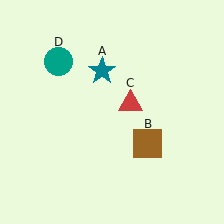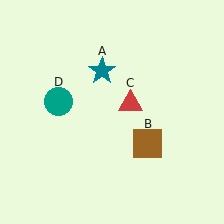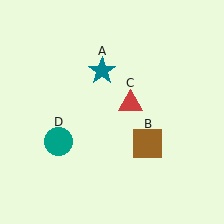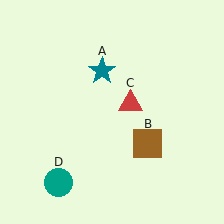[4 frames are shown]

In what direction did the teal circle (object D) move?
The teal circle (object D) moved down.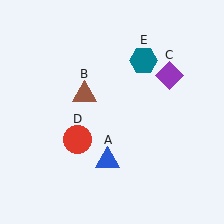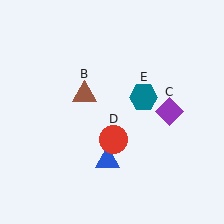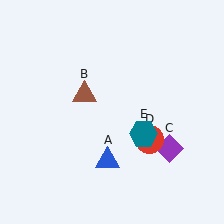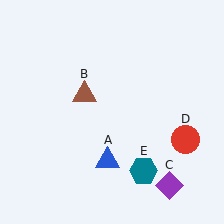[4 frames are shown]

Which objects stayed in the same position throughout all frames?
Blue triangle (object A) and brown triangle (object B) remained stationary.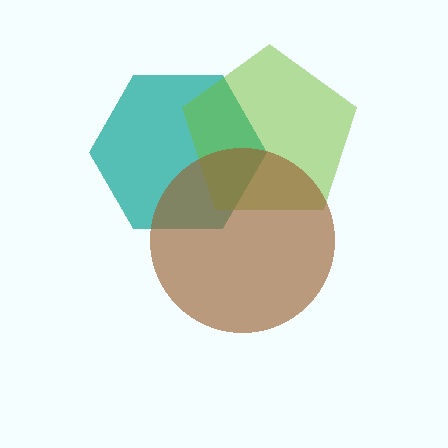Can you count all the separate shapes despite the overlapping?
Yes, there are 3 separate shapes.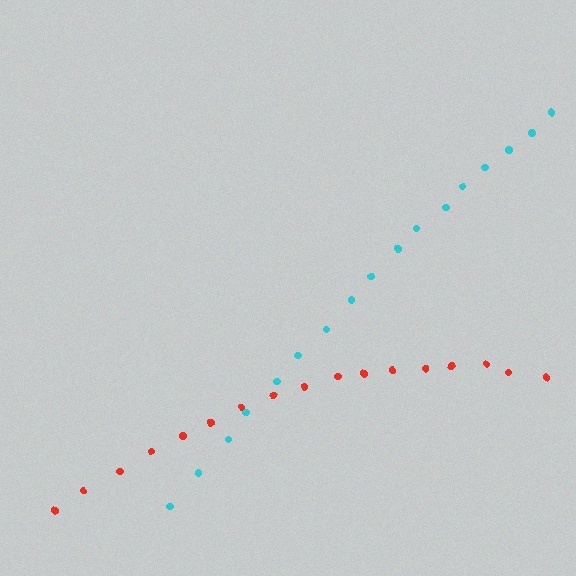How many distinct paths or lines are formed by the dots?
There are 2 distinct paths.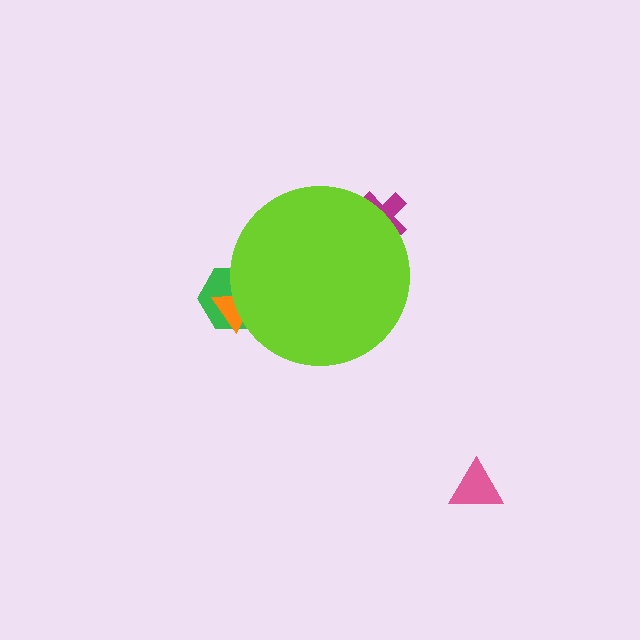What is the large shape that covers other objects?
A lime circle.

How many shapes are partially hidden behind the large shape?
3 shapes are partially hidden.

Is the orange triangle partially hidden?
Yes, the orange triangle is partially hidden behind the lime circle.